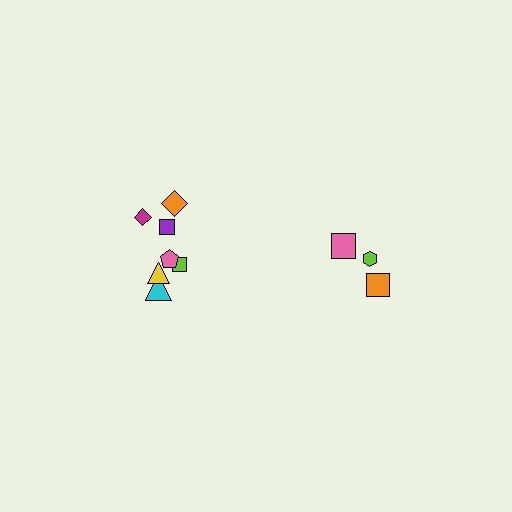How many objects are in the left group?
There are 7 objects.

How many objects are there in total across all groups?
There are 10 objects.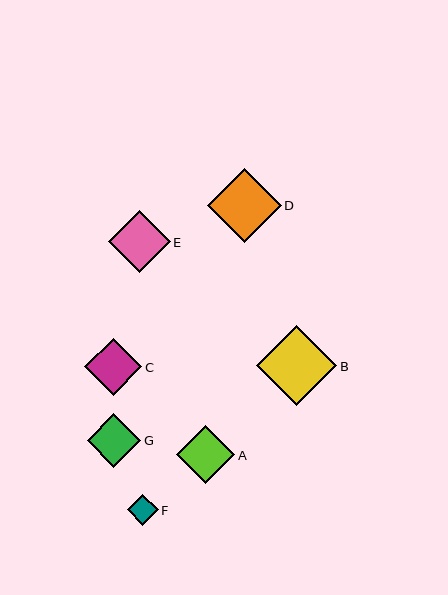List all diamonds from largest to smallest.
From largest to smallest: B, D, E, A, C, G, F.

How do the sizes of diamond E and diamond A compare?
Diamond E and diamond A are approximately the same size.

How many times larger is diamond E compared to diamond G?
Diamond E is approximately 1.2 times the size of diamond G.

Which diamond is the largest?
Diamond B is the largest with a size of approximately 81 pixels.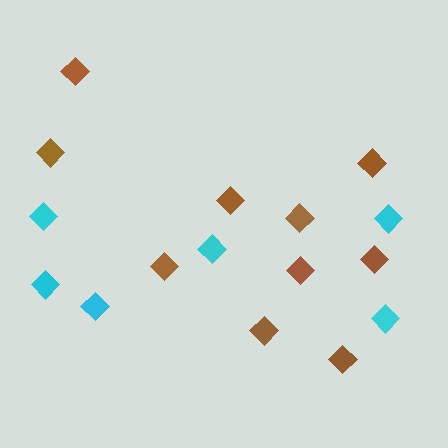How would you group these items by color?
There are 2 groups: one group of cyan diamonds (6) and one group of brown diamonds (10).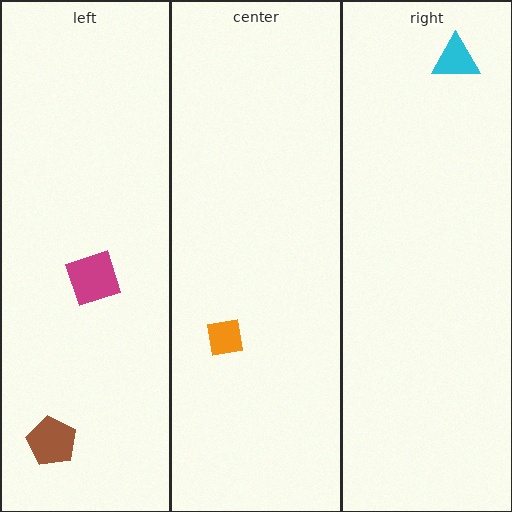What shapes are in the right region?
The cyan triangle.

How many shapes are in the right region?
1.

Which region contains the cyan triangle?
The right region.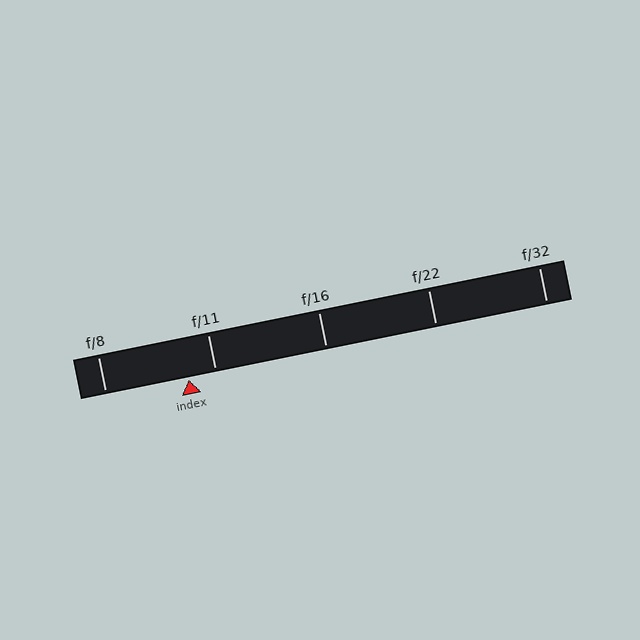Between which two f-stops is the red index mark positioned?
The index mark is between f/8 and f/11.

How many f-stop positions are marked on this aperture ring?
There are 5 f-stop positions marked.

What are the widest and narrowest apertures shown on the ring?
The widest aperture shown is f/8 and the narrowest is f/32.